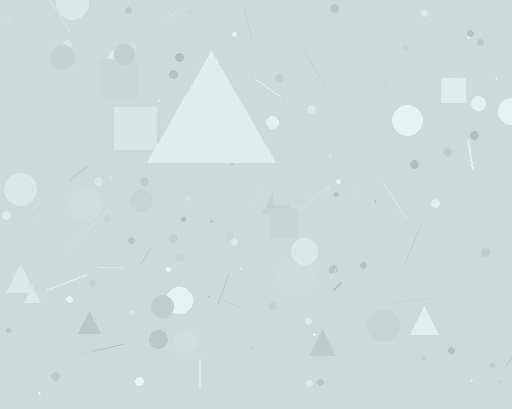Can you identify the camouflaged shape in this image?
The camouflaged shape is a triangle.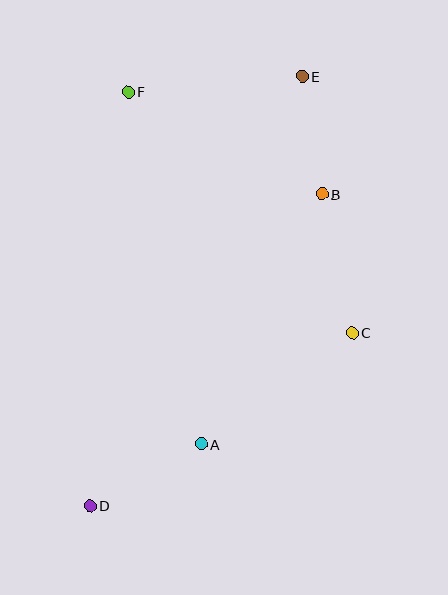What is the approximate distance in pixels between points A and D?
The distance between A and D is approximately 127 pixels.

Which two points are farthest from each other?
Points D and E are farthest from each other.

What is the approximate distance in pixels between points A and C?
The distance between A and C is approximately 187 pixels.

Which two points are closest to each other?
Points B and E are closest to each other.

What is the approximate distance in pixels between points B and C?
The distance between B and C is approximately 142 pixels.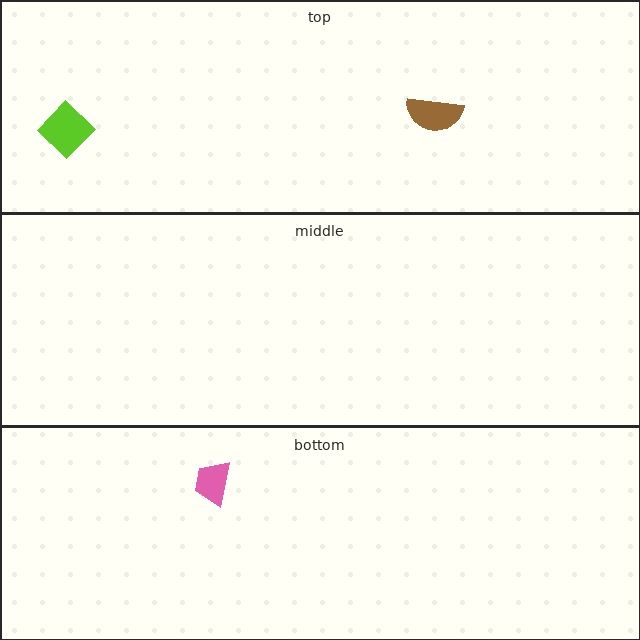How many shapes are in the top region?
2.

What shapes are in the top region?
The lime diamond, the brown semicircle.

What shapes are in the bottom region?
The pink trapezoid.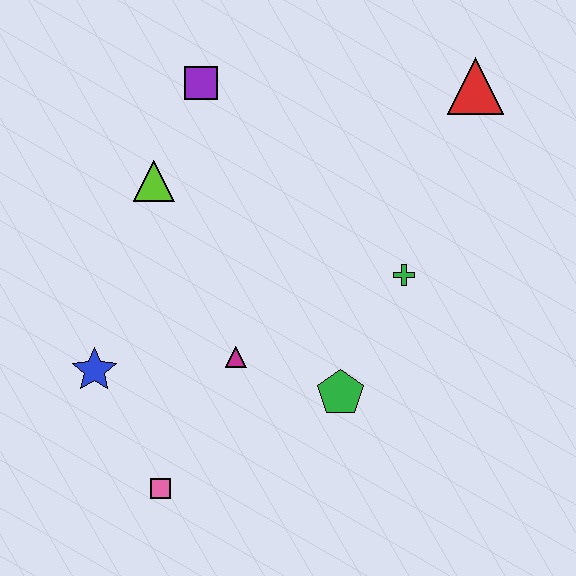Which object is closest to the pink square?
The blue star is closest to the pink square.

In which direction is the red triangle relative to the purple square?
The red triangle is to the right of the purple square.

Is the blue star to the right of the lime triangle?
No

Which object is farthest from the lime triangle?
The red triangle is farthest from the lime triangle.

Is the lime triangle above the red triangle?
No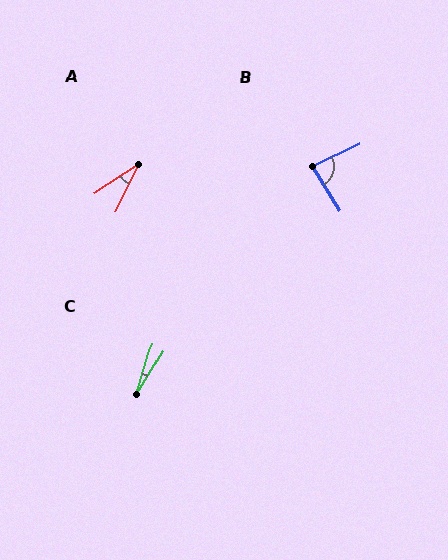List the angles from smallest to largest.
C (16°), A (30°), B (84°).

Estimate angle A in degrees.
Approximately 30 degrees.